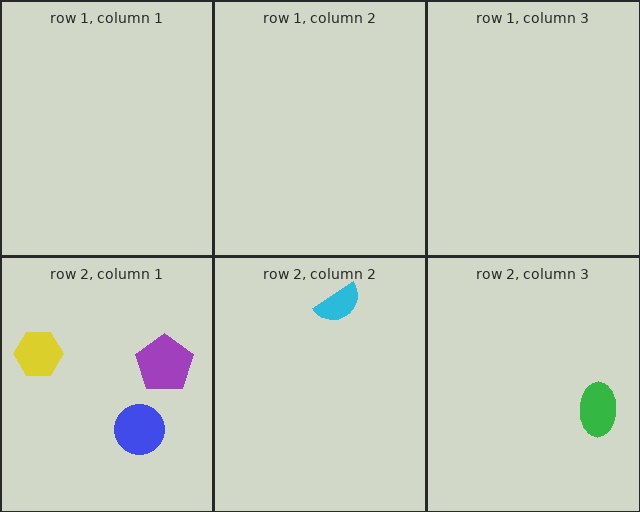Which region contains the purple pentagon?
The row 2, column 1 region.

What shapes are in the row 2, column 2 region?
The cyan semicircle.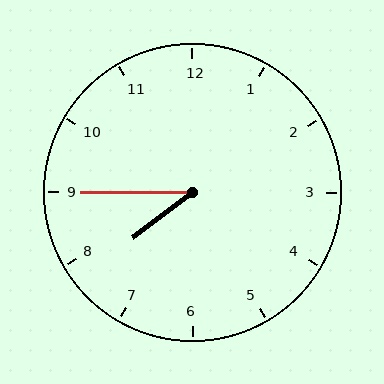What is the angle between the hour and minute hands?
Approximately 38 degrees.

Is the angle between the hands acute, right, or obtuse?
It is acute.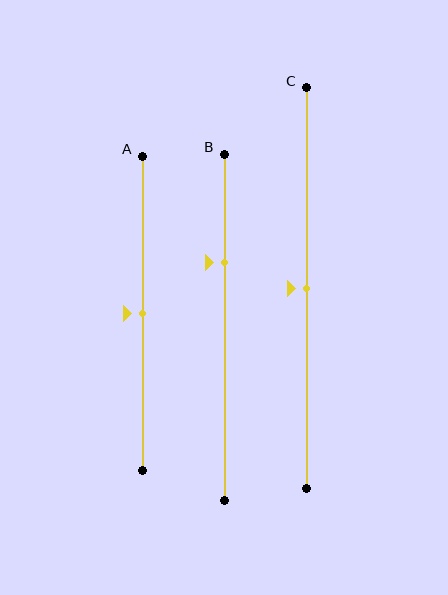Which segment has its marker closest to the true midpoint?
Segment A has its marker closest to the true midpoint.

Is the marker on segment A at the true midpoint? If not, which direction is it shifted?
Yes, the marker on segment A is at the true midpoint.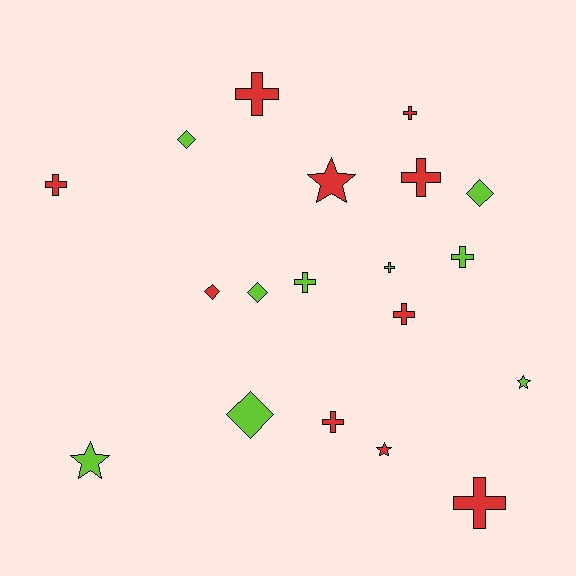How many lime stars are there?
There are 2 lime stars.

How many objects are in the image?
There are 19 objects.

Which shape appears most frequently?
Cross, with 10 objects.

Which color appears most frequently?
Red, with 10 objects.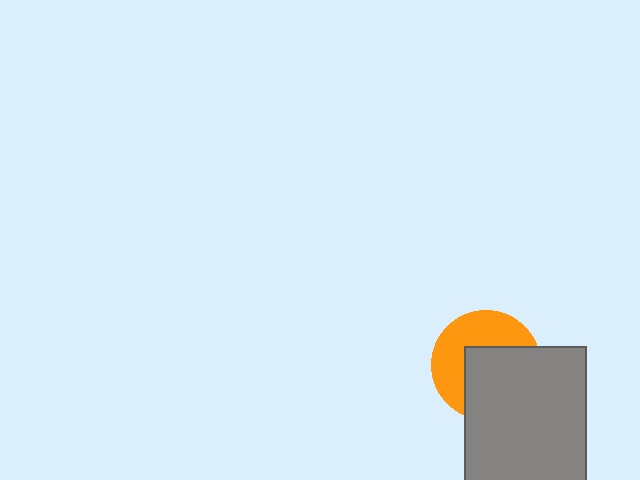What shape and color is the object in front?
The object in front is a gray rectangle.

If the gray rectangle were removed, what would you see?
You would see the complete orange circle.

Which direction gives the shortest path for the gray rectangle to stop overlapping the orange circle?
Moving toward the lower-right gives the shortest separation.